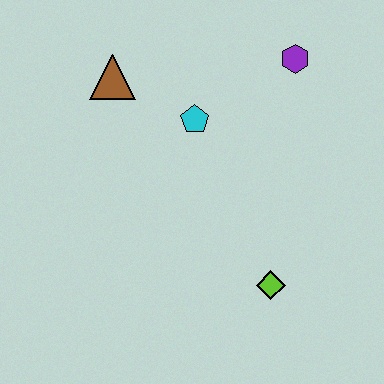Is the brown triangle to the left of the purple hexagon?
Yes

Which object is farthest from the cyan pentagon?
The lime diamond is farthest from the cyan pentagon.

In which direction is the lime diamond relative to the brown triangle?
The lime diamond is below the brown triangle.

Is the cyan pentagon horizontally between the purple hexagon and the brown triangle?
Yes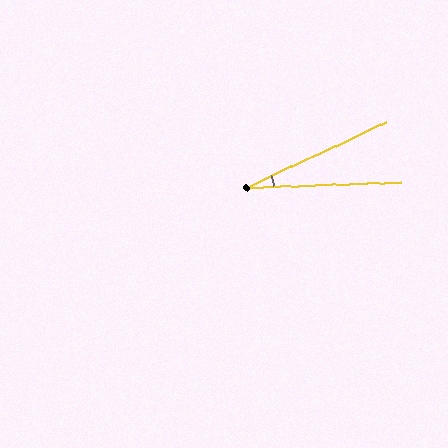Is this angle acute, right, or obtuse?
It is acute.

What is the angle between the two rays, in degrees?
Approximately 23 degrees.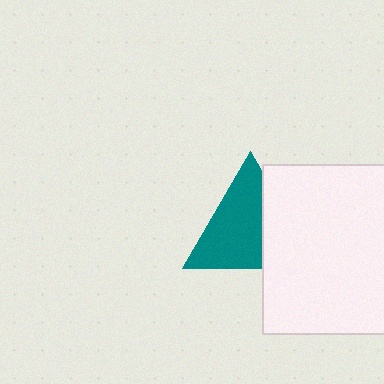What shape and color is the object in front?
The object in front is a white square.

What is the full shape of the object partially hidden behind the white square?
The partially hidden object is a teal triangle.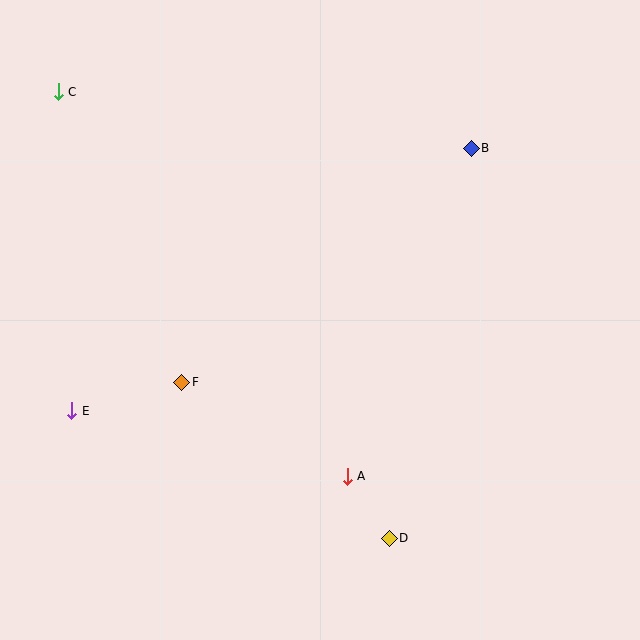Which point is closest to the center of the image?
Point F at (182, 382) is closest to the center.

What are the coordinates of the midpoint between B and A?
The midpoint between B and A is at (409, 312).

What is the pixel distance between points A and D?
The distance between A and D is 75 pixels.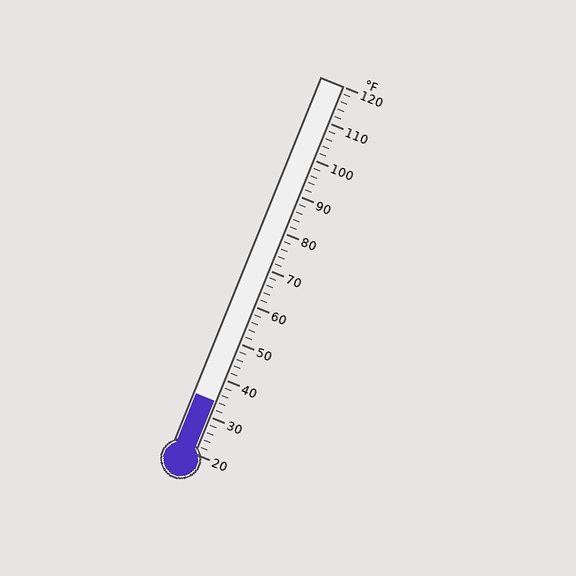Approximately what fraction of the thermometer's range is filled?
The thermometer is filled to approximately 15% of its range.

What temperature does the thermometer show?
The thermometer shows approximately 34°F.